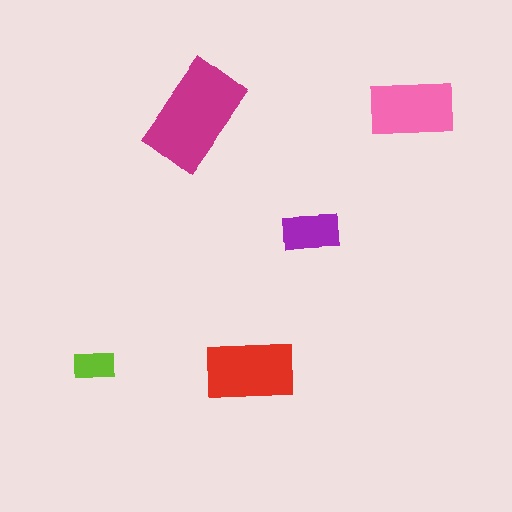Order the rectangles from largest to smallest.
the magenta one, the red one, the pink one, the purple one, the lime one.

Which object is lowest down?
The red rectangle is bottommost.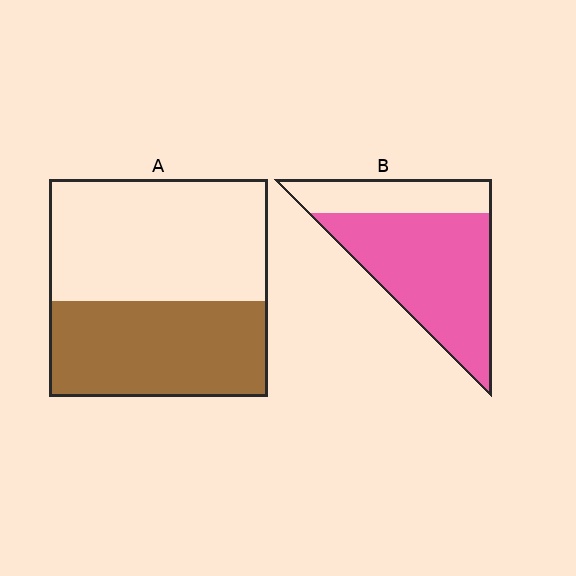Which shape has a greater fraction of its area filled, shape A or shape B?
Shape B.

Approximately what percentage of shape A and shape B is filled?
A is approximately 45% and B is approximately 70%.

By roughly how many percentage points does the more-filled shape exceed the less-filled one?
By roughly 25 percentage points (B over A).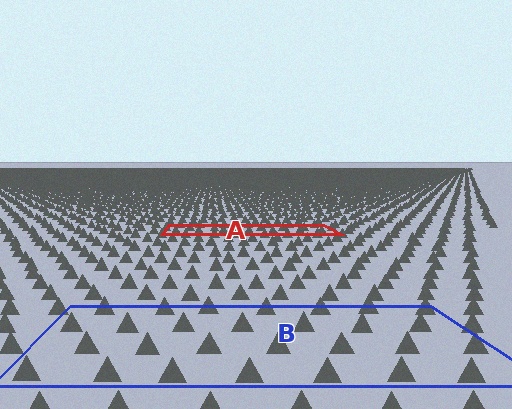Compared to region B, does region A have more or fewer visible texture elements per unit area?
Region A has more texture elements per unit area — they are packed more densely because it is farther away.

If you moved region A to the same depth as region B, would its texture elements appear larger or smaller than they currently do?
They would appear larger. At a closer depth, the same texture elements are projected at a bigger on-screen size.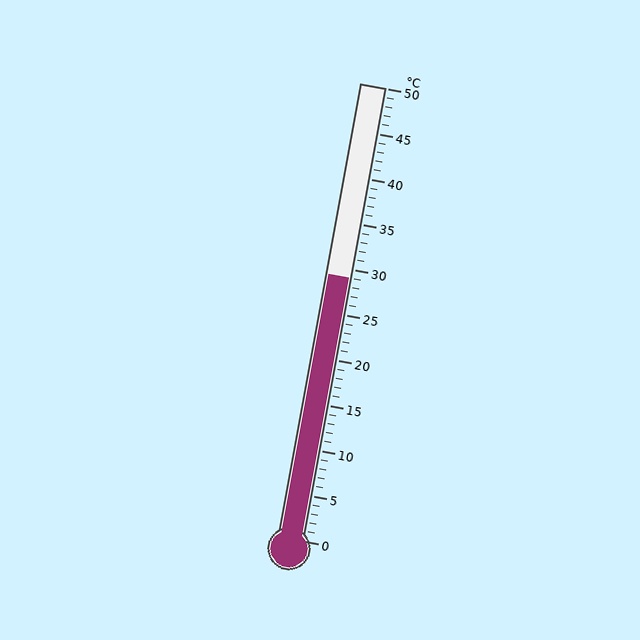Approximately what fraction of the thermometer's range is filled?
The thermometer is filled to approximately 60% of its range.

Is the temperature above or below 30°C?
The temperature is below 30°C.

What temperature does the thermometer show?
The thermometer shows approximately 29°C.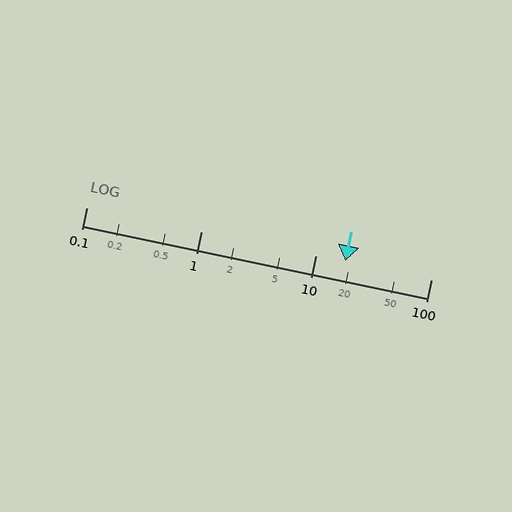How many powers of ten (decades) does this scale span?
The scale spans 3 decades, from 0.1 to 100.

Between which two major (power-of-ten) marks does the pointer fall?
The pointer is between 10 and 100.